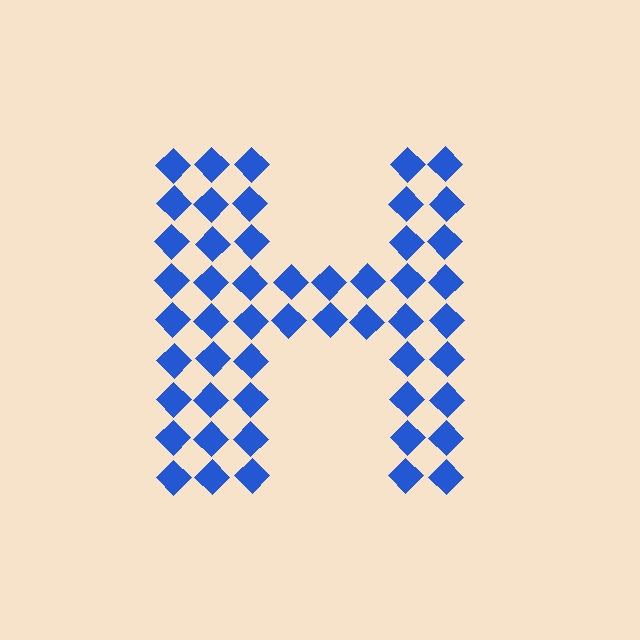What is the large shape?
The large shape is the letter H.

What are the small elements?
The small elements are diamonds.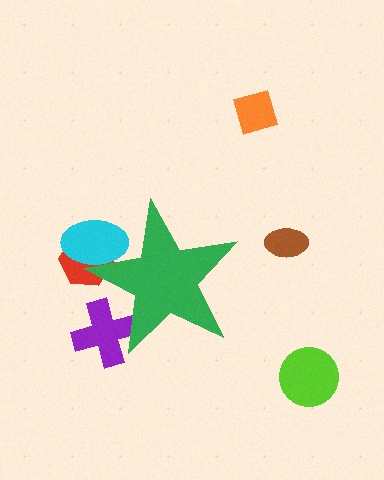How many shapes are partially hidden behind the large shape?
3 shapes are partially hidden.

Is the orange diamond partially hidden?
No, the orange diamond is fully visible.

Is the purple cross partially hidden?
Yes, the purple cross is partially hidden behind the green star.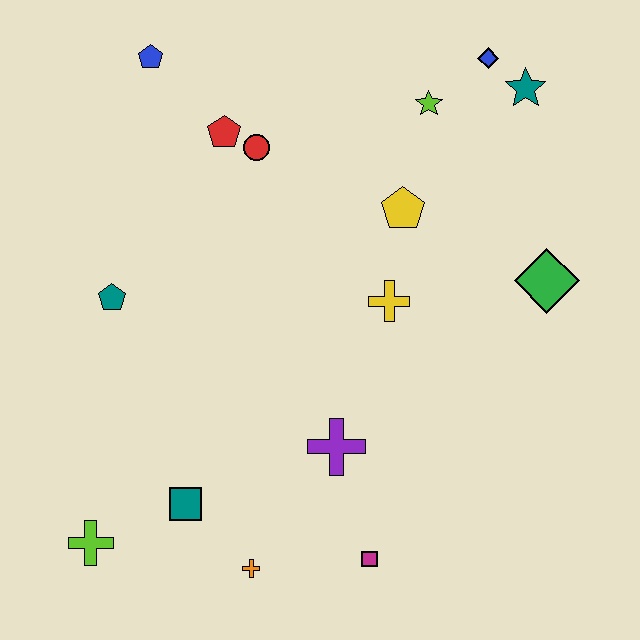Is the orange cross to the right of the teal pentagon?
Yes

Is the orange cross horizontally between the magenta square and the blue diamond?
No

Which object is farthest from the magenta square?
The blue pentagon is farthest from the magenta square.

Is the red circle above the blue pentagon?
No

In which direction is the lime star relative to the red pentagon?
The lime star is to the right of the red pentagon.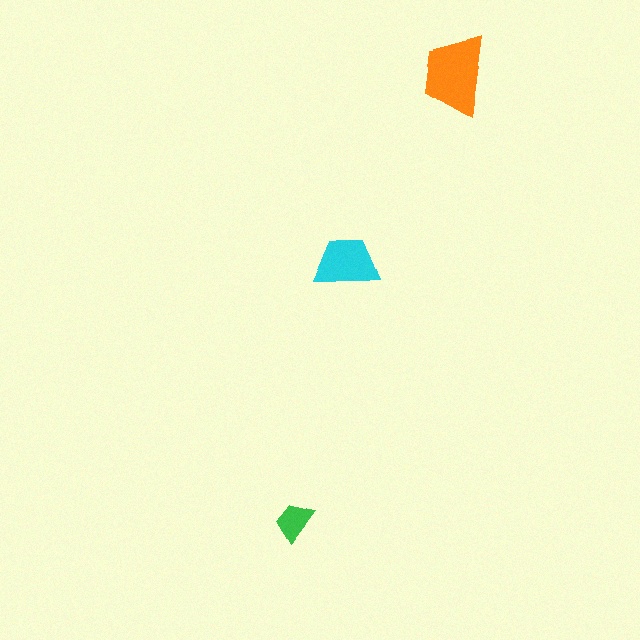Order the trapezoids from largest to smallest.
the orange one, the cyan one, the green one.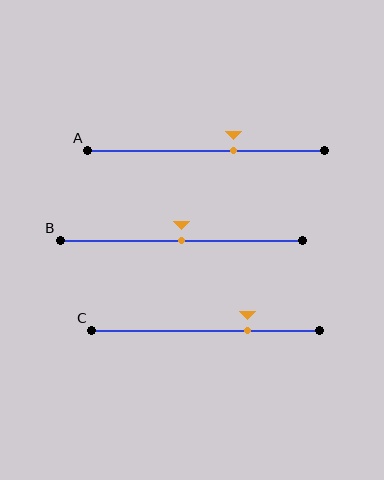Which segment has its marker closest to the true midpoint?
Segment B has its marker closest to the true midpoint.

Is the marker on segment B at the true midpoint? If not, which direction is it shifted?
Yes, the marker on segment B is at the true midpoint.